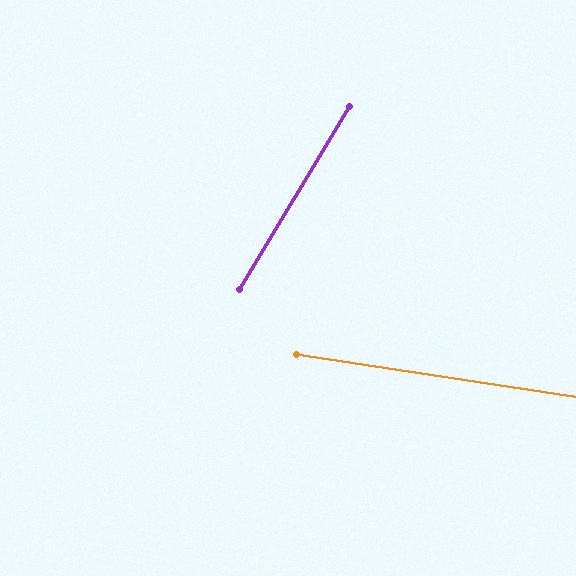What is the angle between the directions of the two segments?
Approximately 67 degrees.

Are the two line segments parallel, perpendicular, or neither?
Neither parallel nor perpendicular — they differ by about 67°.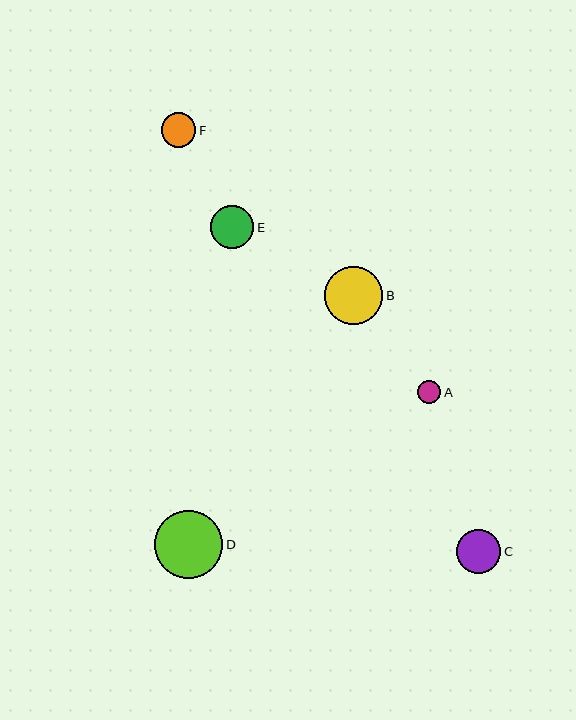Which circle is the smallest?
Circle A is the smallest with a size of approximately 24 pixels.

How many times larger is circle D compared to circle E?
Circle D is approximately 1.6 times the size of circle E.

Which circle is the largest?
Circle D is the largest with a size of approximately 68 pixels.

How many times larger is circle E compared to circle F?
Circle E is approximately 1.2 times the size of circle F.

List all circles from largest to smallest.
From largest to smallest: D, B, C, E, F, A.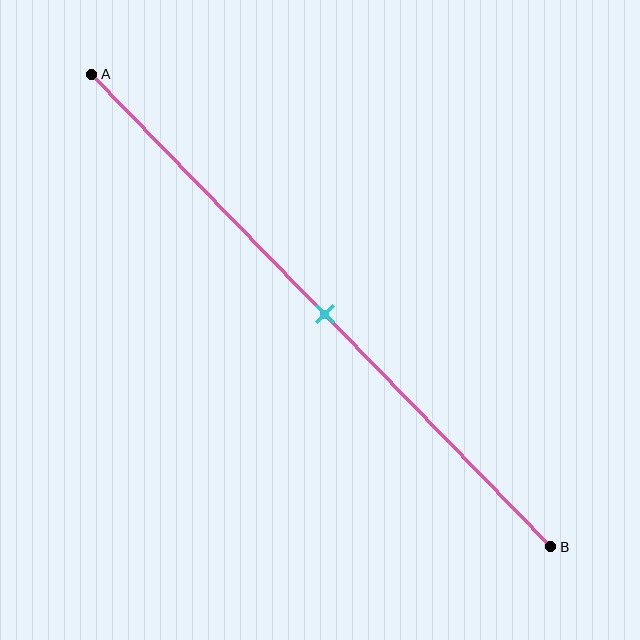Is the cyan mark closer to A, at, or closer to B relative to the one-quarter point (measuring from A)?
The cyan mark is closer to point B than the one-quarter point of segment AB.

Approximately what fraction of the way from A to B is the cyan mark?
The cyan mark is approximately 50% of the way from A to B.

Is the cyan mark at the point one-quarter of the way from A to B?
No, the mark is at about 50% from A, not at the 25% one-quarter point.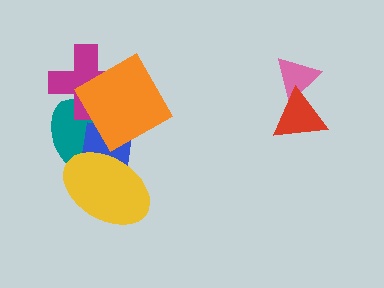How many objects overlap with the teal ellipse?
4 objects overlap with the teal ellipse.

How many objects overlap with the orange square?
3 objects overlap with the orange square.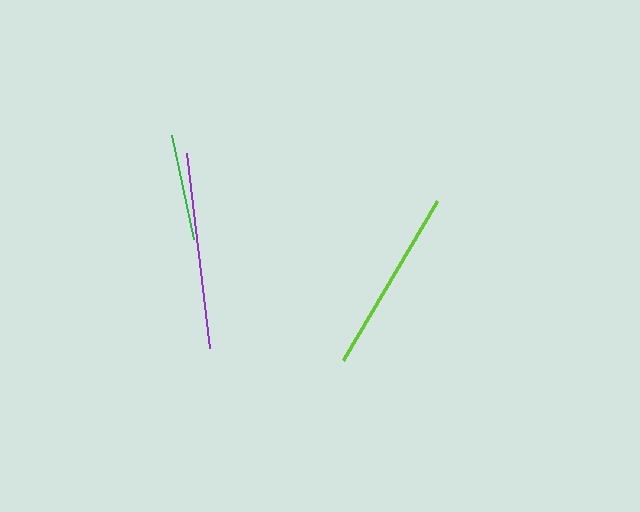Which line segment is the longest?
The purple line is the longest at approximately 196 pixels.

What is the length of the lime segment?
The lime segment is approximately 185 pixels long.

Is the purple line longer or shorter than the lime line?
The purple line is longer than the lime line.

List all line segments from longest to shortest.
From longest to shortest: purple, lime, green.